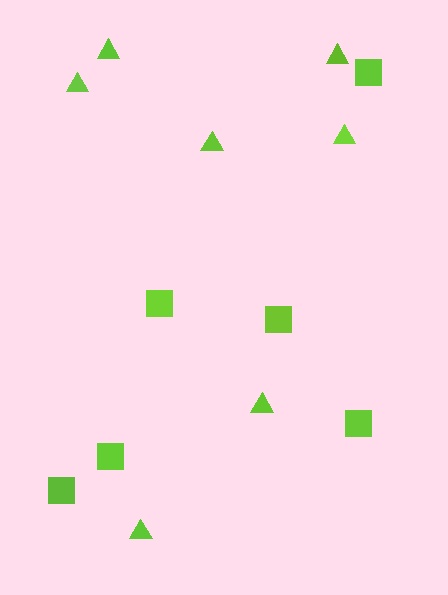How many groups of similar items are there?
There are 2 groups: one group of triangles (7) and one group of squares (6).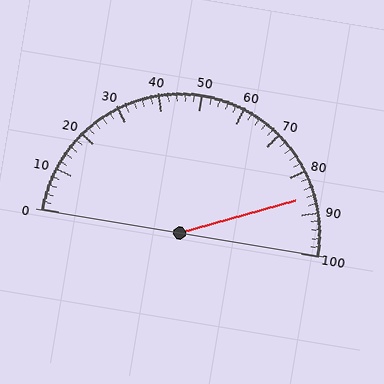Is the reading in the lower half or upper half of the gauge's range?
The reading is in the upper half of the range (0 to 100).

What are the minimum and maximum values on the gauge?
The gauge ranges from 0 to 100.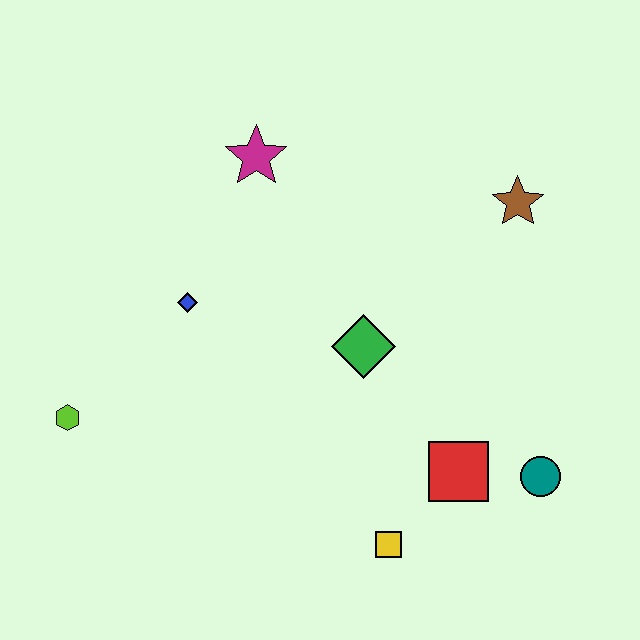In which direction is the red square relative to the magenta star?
The red square is below the magenta star.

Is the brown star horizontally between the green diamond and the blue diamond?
No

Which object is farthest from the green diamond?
The lime hexagon is farthest from the green diamond.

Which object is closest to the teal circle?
The red square is closest to the teal circle.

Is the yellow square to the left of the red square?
Yes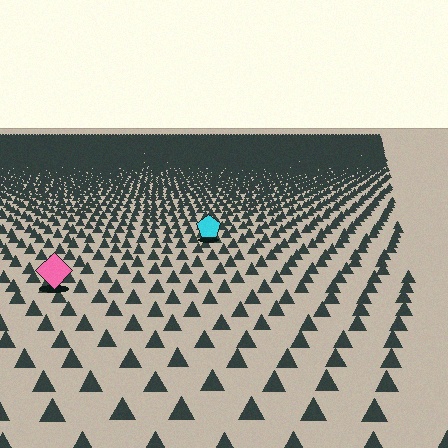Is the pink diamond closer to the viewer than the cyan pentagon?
Yes. The pink diamond is closer — you can tell from the texture gradient: the ground texture is coarser near it.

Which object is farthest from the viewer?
The cyan pentagon is farthest from the viewer. It appears smaller and the ground texture around it is denser.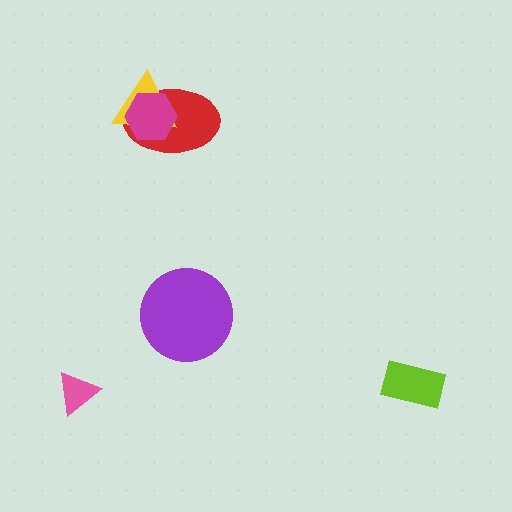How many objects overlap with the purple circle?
0 objects overlap with the purple circle.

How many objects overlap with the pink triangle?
0 objects overlap with the pink triangle.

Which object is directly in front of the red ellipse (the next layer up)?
The yellow triangle is directly in front of the red ellipse.